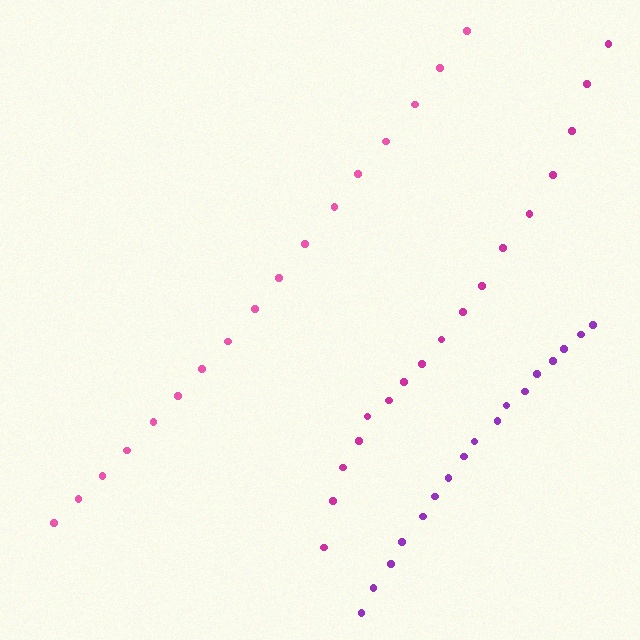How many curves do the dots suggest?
There are 3 distinct paths.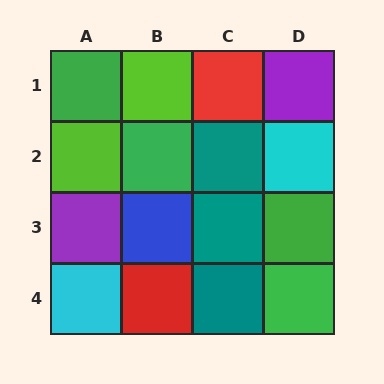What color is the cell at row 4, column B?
Red.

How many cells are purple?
2 cells are purple.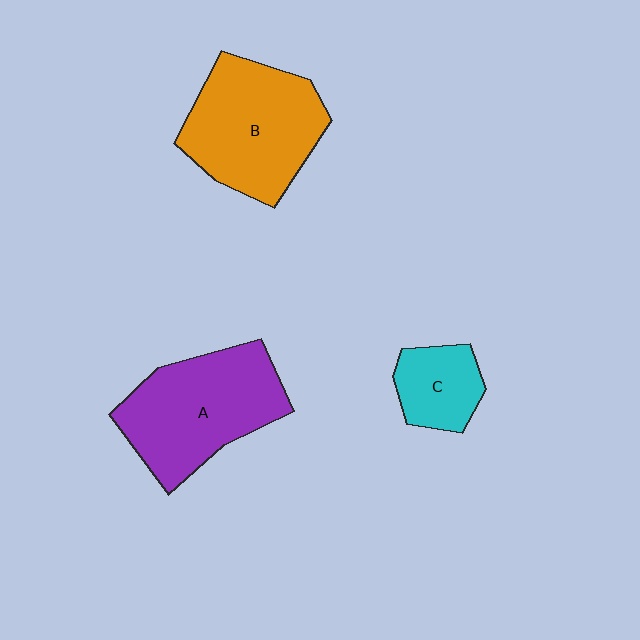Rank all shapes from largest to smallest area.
From largest to smallest: A (purple), B (orange), C (cyan).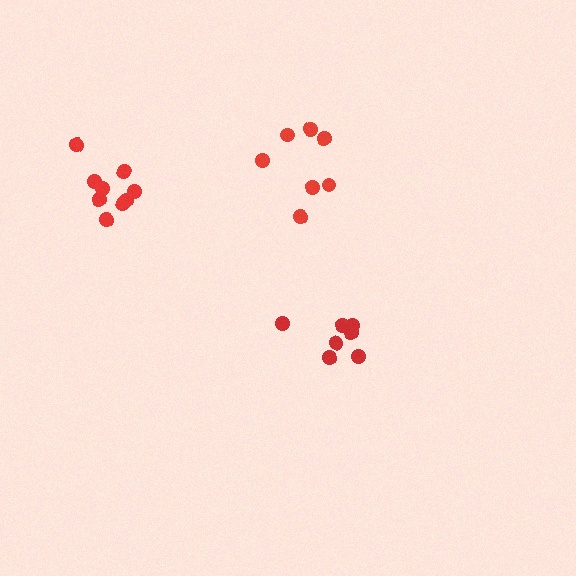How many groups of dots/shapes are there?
There are 3 groups.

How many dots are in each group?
Group 1: 7 dots, Group 2: 9 dots, Group 3: 7 dots (23 total).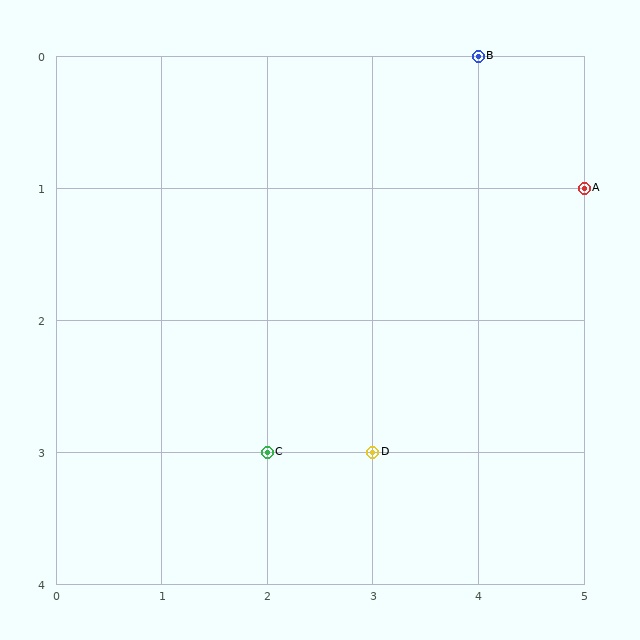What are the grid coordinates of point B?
Point B is at grid coordinates (4, 0).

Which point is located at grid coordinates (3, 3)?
Point D is at (3, 3).